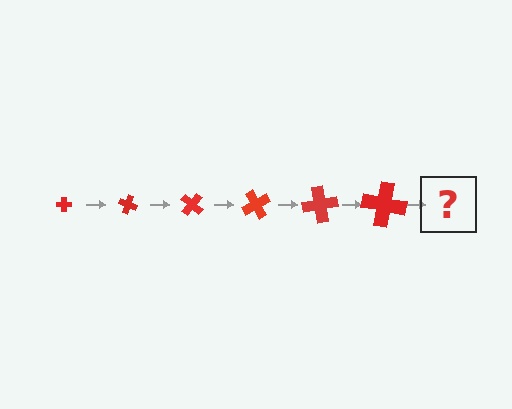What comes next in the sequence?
The next element should be a cross, larger than the previous one and rotated 120 degrees from the start.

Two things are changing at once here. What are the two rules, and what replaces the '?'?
The two rules are that the cross grows larger each step and it rotates 20 degrees each step. The '?' should be a cross, larger than the previous one and rotated 120 degrees from the start.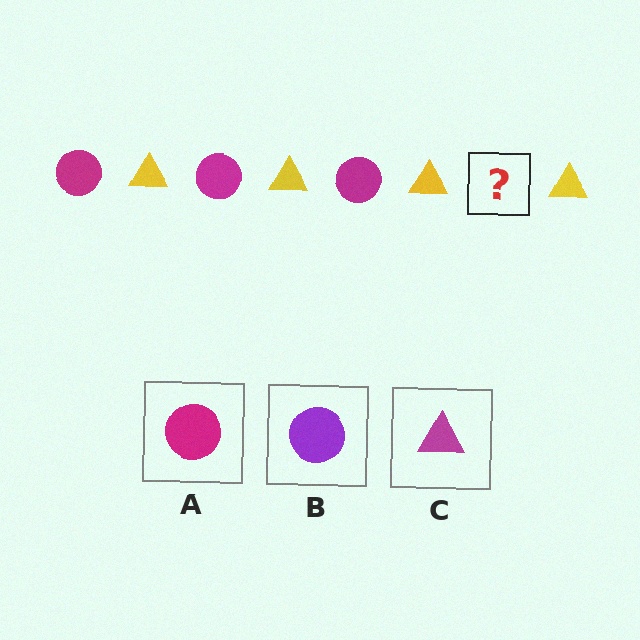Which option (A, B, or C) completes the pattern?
A.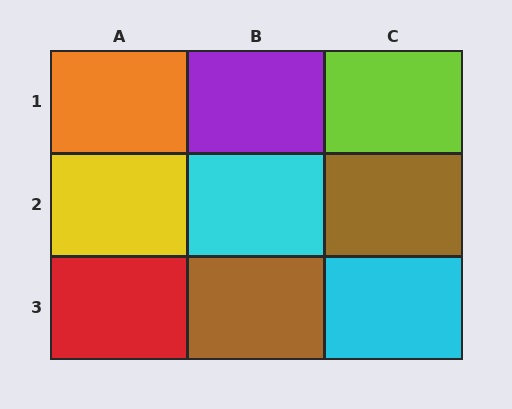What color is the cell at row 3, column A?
Red.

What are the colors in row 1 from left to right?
Orange, purple, lime.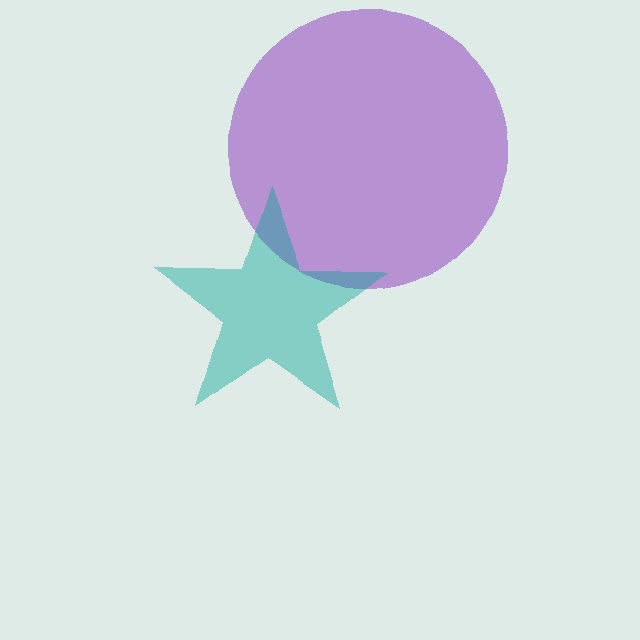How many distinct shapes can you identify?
There are 2 distinct shapes: a purple circle, a teal star.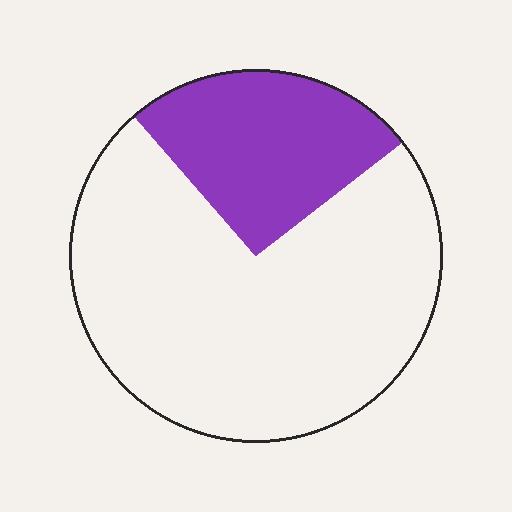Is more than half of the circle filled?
No.